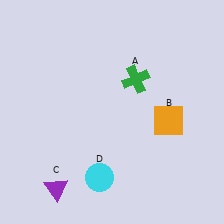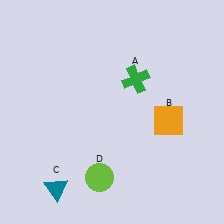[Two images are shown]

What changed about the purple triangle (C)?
In Image 1, C is purple. In Image 2, it changed to teal.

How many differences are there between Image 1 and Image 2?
There are 2 differences between the two images.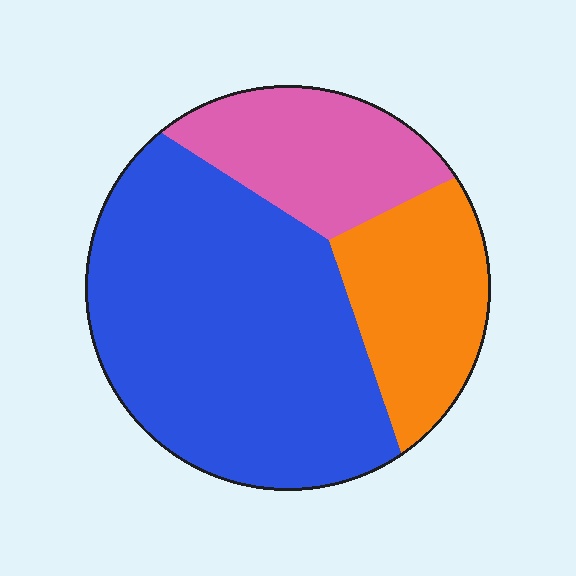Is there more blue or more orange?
Blue.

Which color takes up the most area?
Blue, at roughly 60%.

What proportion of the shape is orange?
Orange takes up about one fifth (1/5) of the shape.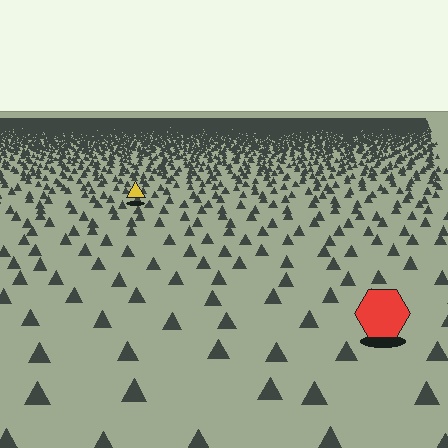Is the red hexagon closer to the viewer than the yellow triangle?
Yes. The red hexagon is closer — you can tell from the texture gradient: the ground texture is coarser near it.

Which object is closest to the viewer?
The red hexagon is closest. The texture marks near it are larger and more spread out.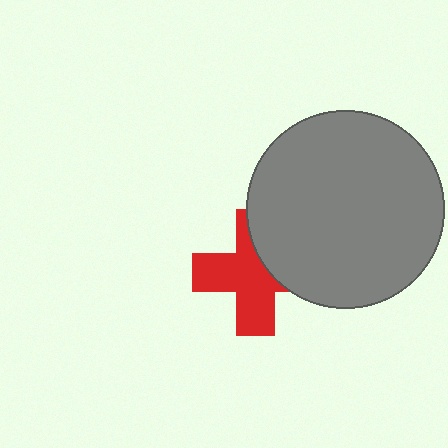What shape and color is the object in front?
The object in front is a gray circle.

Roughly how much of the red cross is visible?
About half of it is visible (roughly 64%).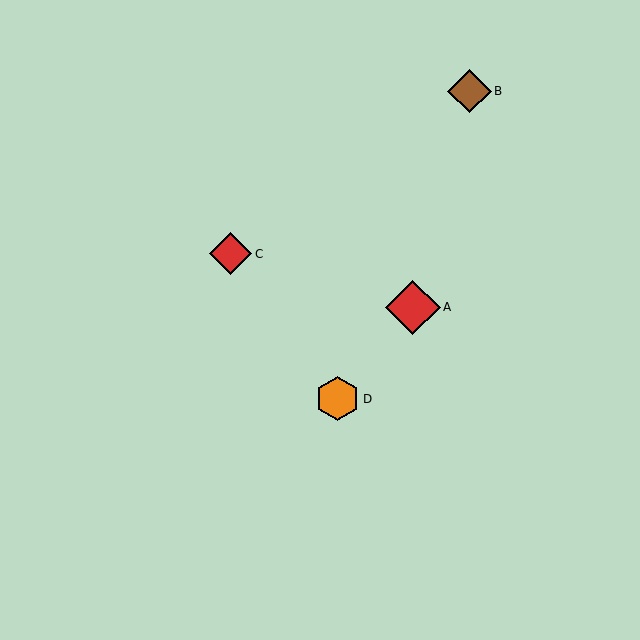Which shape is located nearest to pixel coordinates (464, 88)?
The brown diamond (labeled B) at (469, 91) is nearest to that location.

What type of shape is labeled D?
Shape D is an orange hexagon.